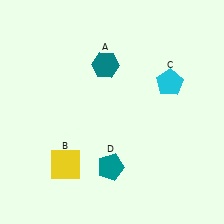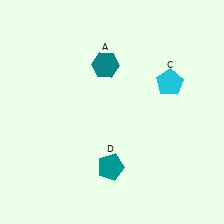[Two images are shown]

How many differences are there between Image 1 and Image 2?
There is 1 difference between the two images.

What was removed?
The yellow square (B) was removed in Image 2.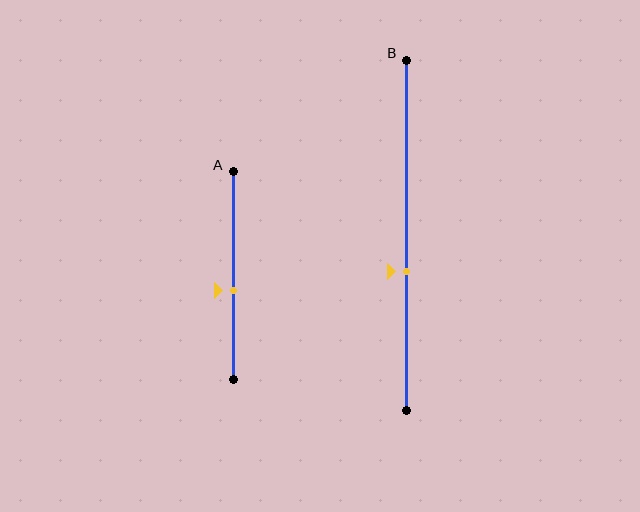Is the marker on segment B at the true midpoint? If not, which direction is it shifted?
No, the marker on segment B is shifted downward by about 10% of the segment length.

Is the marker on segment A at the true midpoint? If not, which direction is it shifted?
No, the marker on segment A is shifted downward by about 7% of the segment length.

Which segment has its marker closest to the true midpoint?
Segment A has its marker closest to the true midpoint.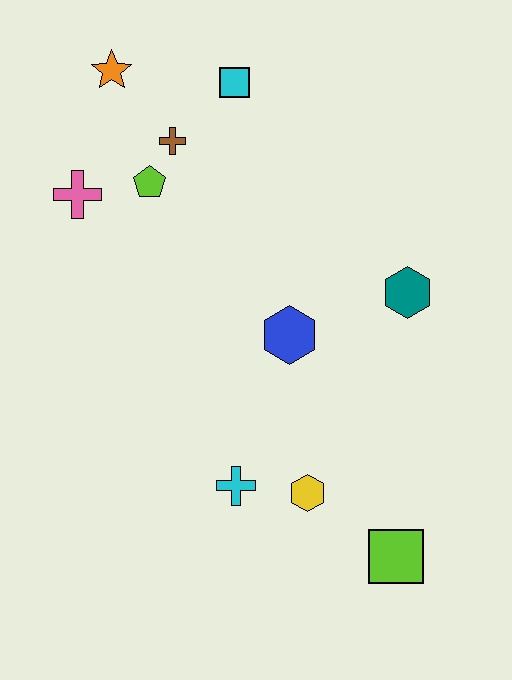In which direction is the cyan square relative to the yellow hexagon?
The cyan square is above the yellow hexagon.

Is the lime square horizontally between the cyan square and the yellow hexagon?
No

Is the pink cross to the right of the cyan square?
No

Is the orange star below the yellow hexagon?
No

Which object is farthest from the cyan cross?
The orange star is farthest from the cyan cross.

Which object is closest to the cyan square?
The brown cross is closest to the cyan square.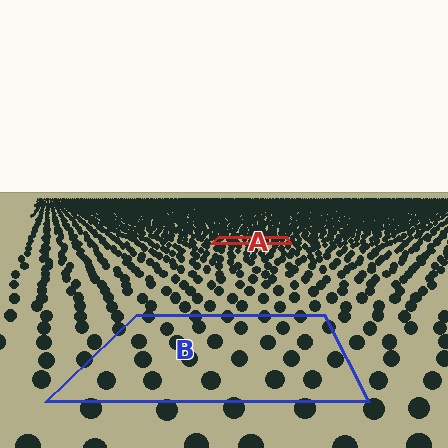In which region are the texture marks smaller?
The texture marks are smaller in region A, because it is farther away.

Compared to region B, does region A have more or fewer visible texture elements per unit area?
Region A has more texture elements per unit area — they are packed more densely because it is farther away.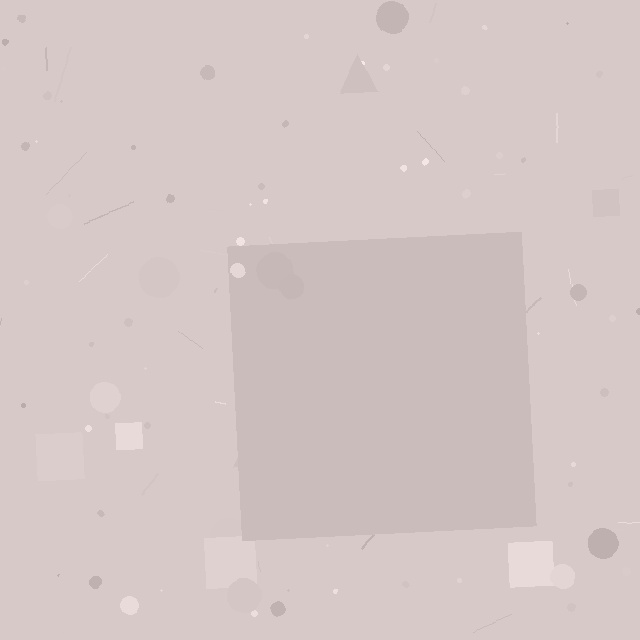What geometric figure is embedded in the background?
A square is embedded in the background.